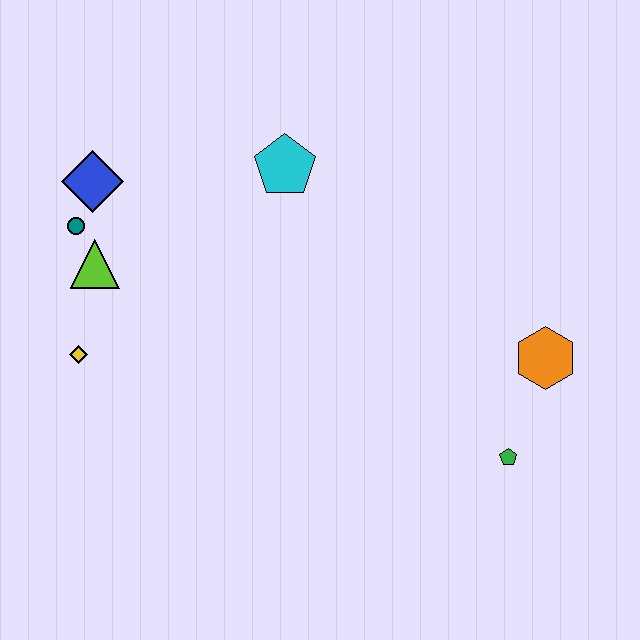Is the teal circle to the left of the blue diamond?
Yes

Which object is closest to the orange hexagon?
The green pentagon is closest to the orange hexagon.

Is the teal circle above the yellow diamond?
Yes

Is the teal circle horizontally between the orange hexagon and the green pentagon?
No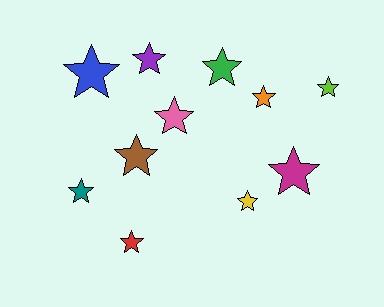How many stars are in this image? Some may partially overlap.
There are 11 stars.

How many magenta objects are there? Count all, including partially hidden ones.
There is 1 magenta object.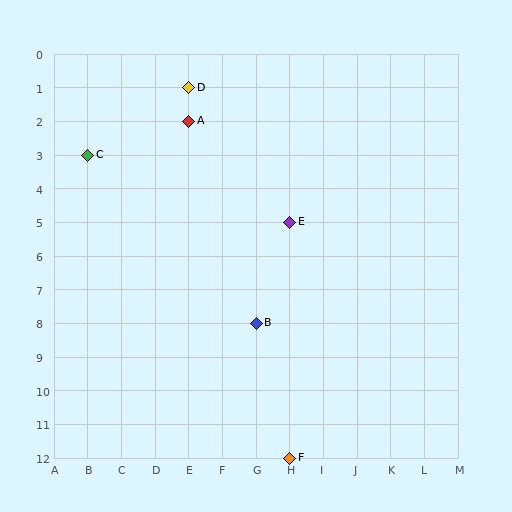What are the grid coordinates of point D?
Point D is at grid coordinates (E, 1).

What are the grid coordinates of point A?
Point A is at grid coordinates (E, 2).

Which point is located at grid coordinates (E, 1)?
Point D is at (E, 1).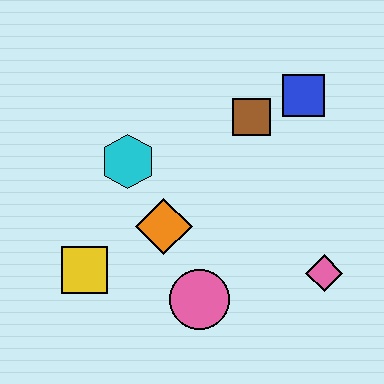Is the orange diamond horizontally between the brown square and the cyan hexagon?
Yes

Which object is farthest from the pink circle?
The blue square is farthest from the pink circle.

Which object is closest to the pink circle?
The orange diamond is closest to the pink circle.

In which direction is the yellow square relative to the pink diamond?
The yellow square is to the left of the pink diamond.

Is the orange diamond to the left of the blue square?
Yes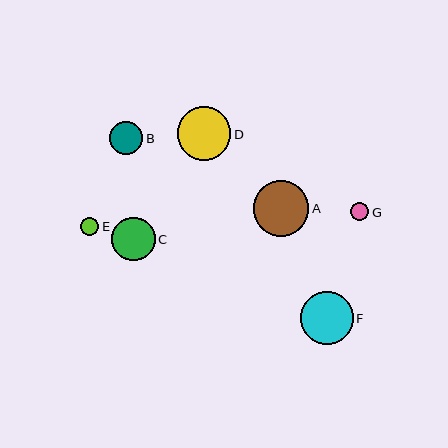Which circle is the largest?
Circle A is the largest with a size of approximately 56 pixels.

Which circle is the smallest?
Circle G is the smallest with a size of approximately 18 pixels.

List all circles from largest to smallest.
From largest to smallest: A, D, F, C, B, E, G.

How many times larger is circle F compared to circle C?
Circle F is approximately 1.2 times the size of circle C.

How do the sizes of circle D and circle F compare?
Circle D and circle F are approximately the same size.